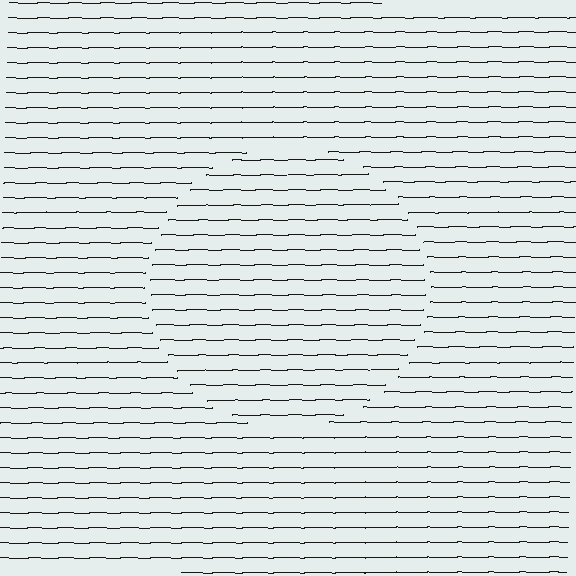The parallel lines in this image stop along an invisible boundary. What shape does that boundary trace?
An illusory circle. The interior of the shape contains the same grating, shifted by half a period — the contour is defined by the phase discontinuity where line-ends from the inner and outer gratings abut.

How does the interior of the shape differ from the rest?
The interior of the shape contains the same grating, shifted by half a period — the contour is defined by the phase discontinuity where line-ends from the inner and outer gratings abut.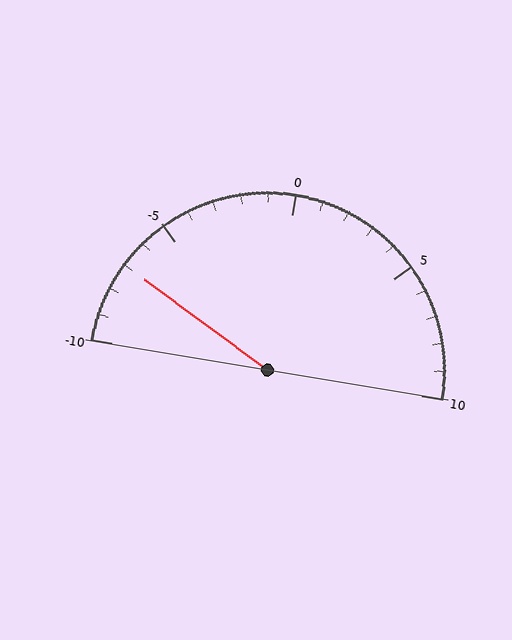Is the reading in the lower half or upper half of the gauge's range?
The reading is in the lower half of the range (-10 to 10).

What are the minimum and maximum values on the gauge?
The gauge ranges from -10 to 10.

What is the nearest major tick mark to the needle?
The nearest major tick mark is -5.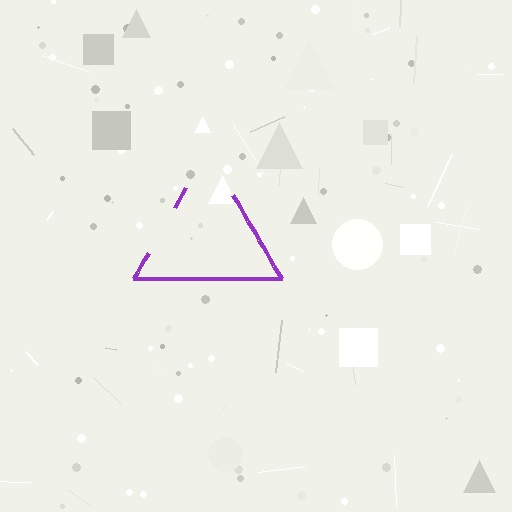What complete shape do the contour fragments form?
The contour fragments form a triangle.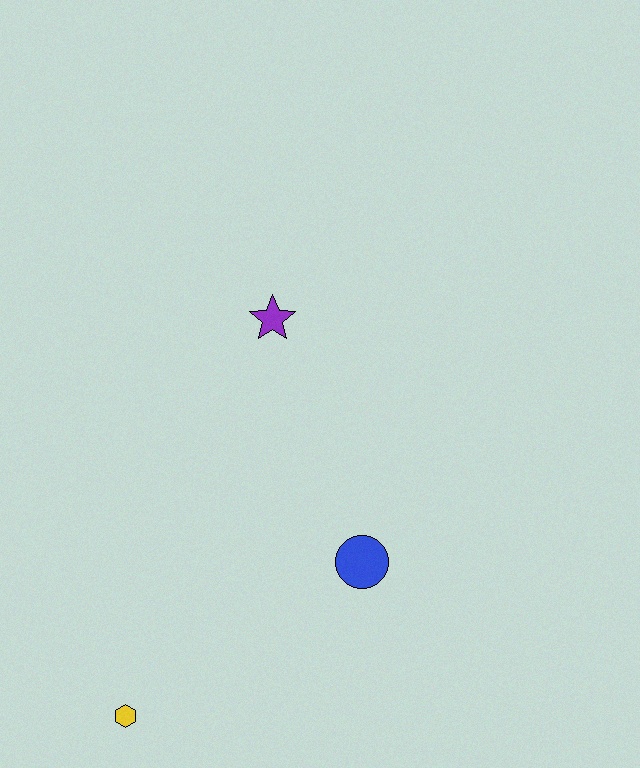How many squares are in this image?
There are no squares.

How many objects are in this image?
There are 3 objects.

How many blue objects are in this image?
There is 1 blue object.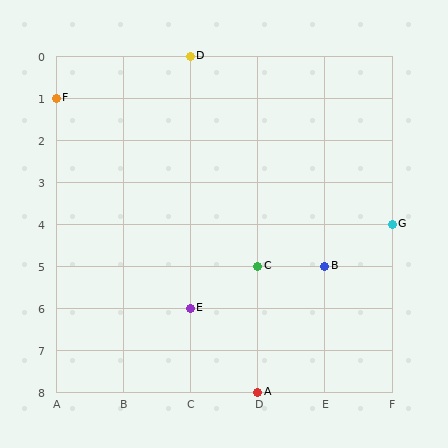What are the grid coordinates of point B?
Point B is at grid coordinates (E, 5).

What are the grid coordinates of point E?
Point E is at grid coordinates (C, 6).